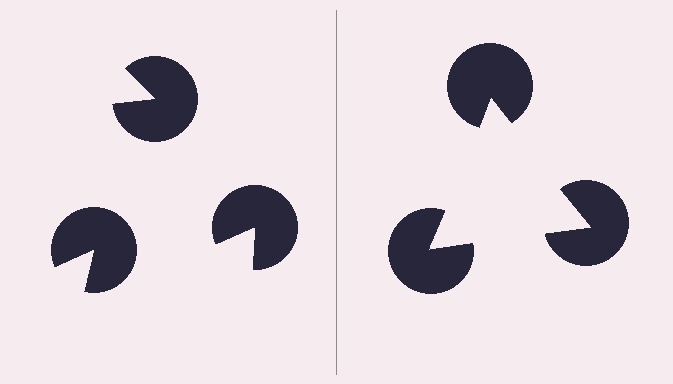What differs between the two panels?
The pac-man discs are positioned identically on both sides; only the wedge orientations differ. On the right they align to a triangle; on the left they are misaligned.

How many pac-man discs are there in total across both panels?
6 — 3 on each side.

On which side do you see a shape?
An illusory triangle appears on the right side. On the left side the wedge cuts are rotated, so no coherent shape forms.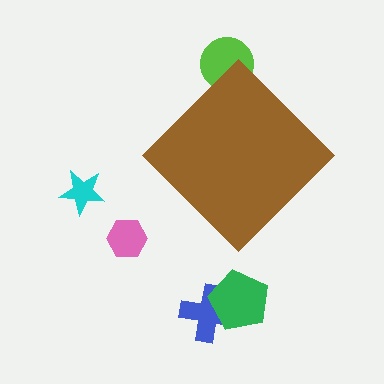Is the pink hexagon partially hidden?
No, the pink hexagon is fully visible.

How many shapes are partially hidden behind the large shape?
1 shape is partially hidden.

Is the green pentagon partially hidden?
No, the green pentagon is fully visible.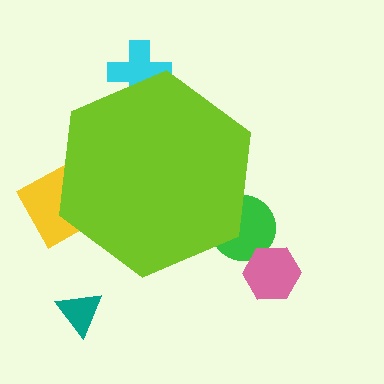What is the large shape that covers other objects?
A lime hexagon.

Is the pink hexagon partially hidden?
No, the pink hexagon is fully visible.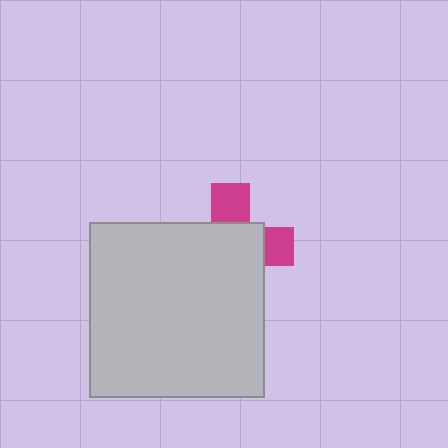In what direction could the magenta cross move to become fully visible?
The magenta cross could move toward the upper-right. That would shift it out from behind the light gray square entirely.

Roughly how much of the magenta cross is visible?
A small part of it is visible (roughly 31%).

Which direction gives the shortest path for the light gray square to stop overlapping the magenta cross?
Moving toward the lower-left gives the shortest separation.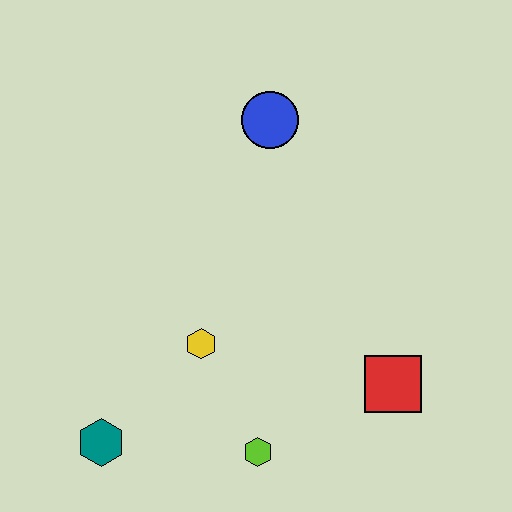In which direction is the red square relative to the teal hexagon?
The red square is to the right of the teal hexagon.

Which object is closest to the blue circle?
The yellow hexagon is closest to the blue circle.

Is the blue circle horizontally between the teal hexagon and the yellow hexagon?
No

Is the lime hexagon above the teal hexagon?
No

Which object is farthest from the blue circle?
The teal hexagon is farthest from the blue circle.